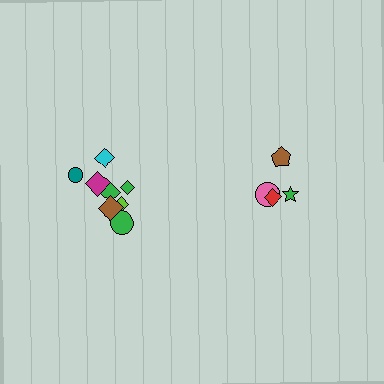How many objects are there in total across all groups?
There are 12 objects.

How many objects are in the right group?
There are 4 objects.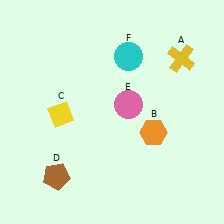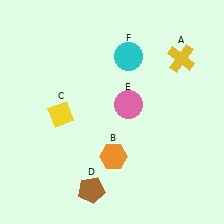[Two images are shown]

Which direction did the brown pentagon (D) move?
The brown pentagon (D) moved right.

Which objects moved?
The objects that moved are: the orange hexagon (B), the brown pentagon (D).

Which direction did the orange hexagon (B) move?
The orange hexagon (B) moved left.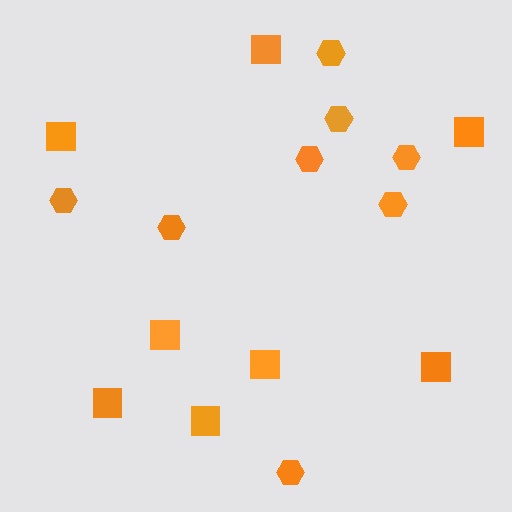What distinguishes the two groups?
There are 2 groups: one group of hexagons (8) and one group of squares (8).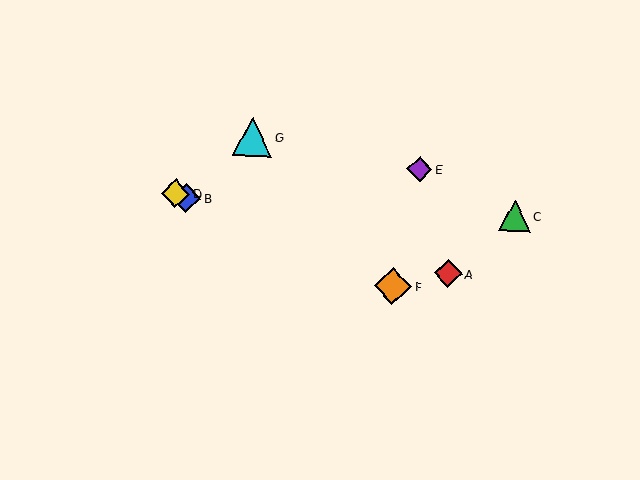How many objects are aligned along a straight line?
3 objects (B, D, F) are aligned along a straight line.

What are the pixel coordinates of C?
Object C is at (515, 216).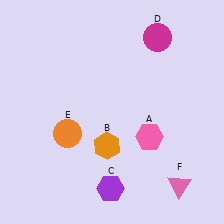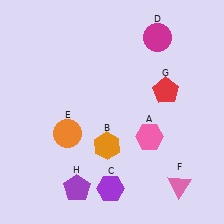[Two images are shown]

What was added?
A red pentagon (G), a purple pentagon (H) were added in Image 2.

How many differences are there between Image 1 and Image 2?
There are 2 differences between the two images.